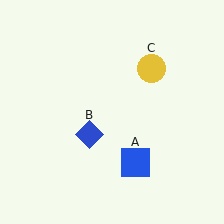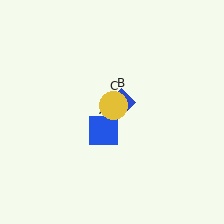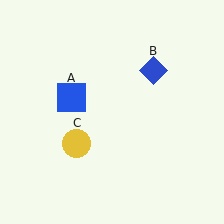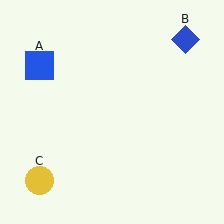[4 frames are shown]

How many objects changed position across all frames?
3 objects changed position: blue square (object A), blue diamond (object B), yellow circle (object C).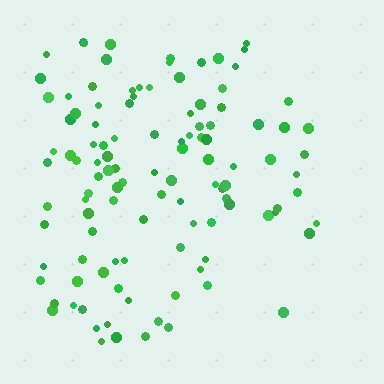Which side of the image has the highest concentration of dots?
The left.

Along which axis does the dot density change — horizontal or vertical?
Horizontal.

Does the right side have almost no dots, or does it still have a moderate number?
Still a moderate number, just noticeably fewer than the left.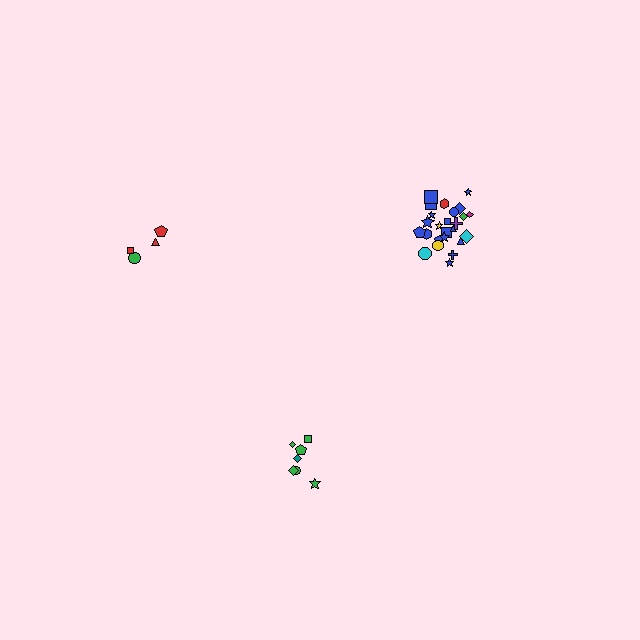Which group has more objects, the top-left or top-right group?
The top-right group.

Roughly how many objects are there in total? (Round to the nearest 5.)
Roughly 35 objects in total.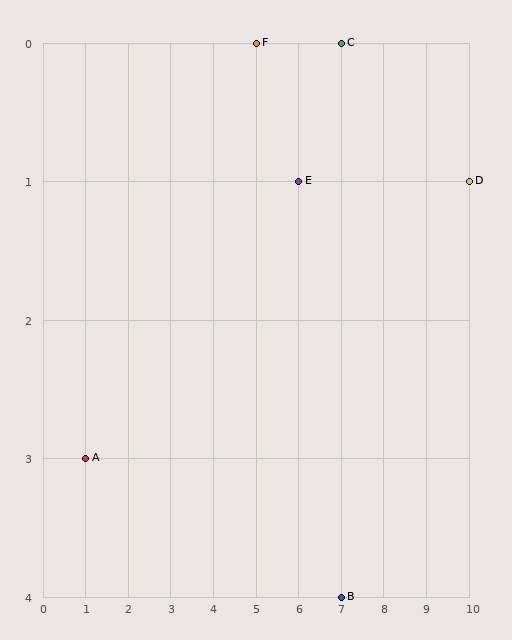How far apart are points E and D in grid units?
Points E and D are 4 columns apart.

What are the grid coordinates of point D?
Point D is at grid coordinates (10, 1).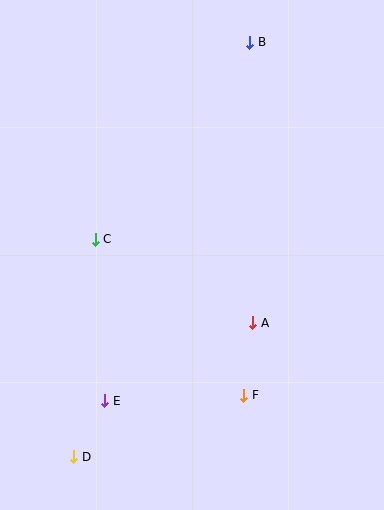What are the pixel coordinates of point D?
Point D is at (74, 457).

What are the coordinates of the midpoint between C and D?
The midpoint between C and D is at (84, 348).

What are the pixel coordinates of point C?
Point C is at (95, 239).